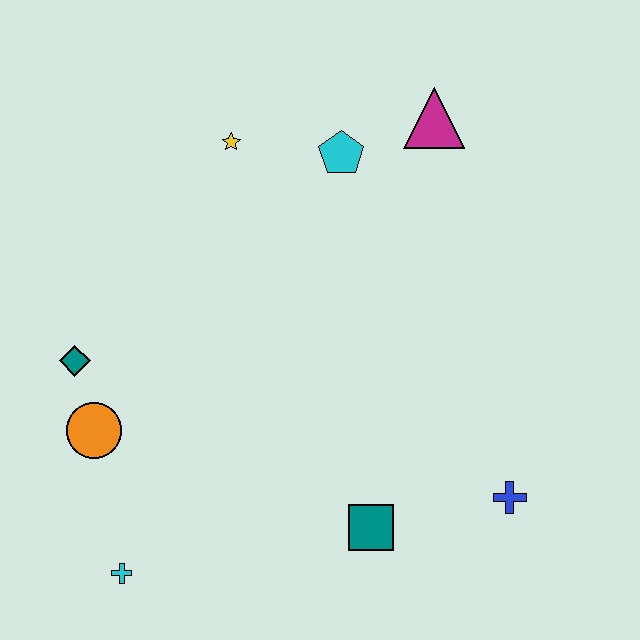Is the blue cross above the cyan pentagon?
No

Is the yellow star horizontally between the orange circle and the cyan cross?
No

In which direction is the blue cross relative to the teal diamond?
The blue cross is to the right of the teal diamond.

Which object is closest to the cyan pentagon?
The magenta triangle is closest to the cyan pentagon.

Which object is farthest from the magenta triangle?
The cyan cross is farthest from the magenta triangle.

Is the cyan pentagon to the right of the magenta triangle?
No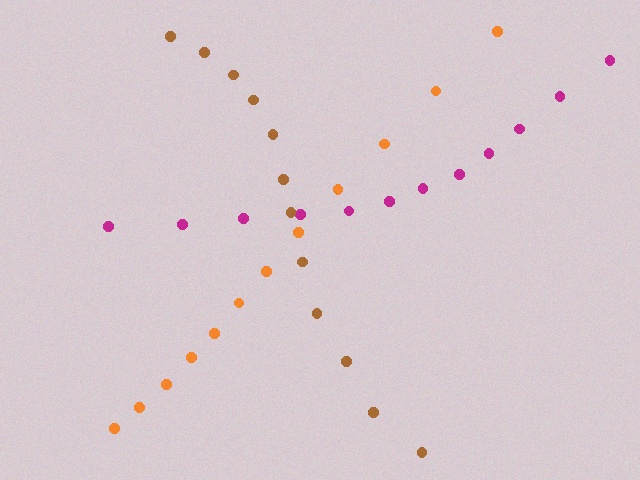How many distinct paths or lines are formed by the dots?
There are 3 distinct paths.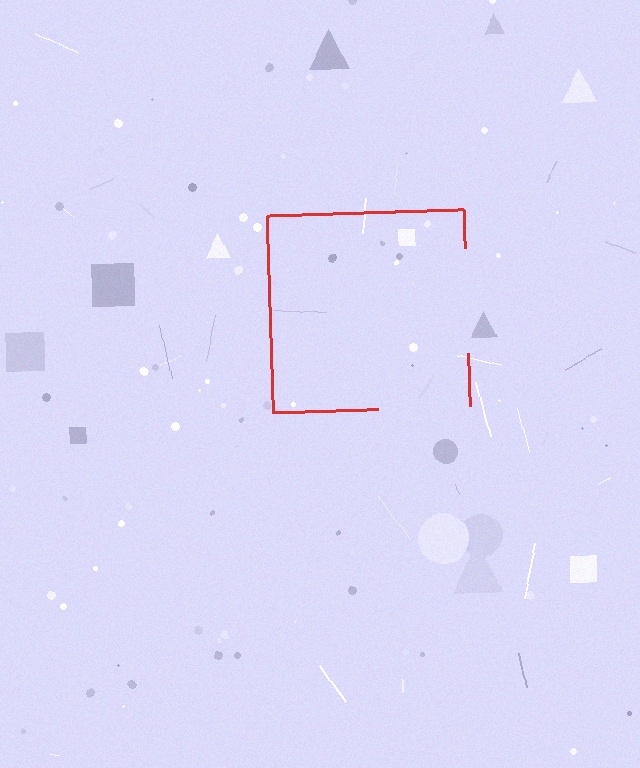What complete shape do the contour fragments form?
The contour fragments form a square.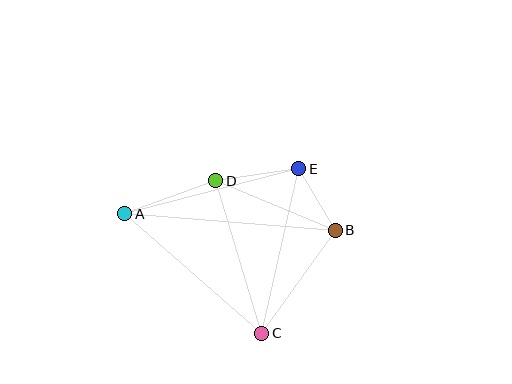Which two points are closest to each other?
Points B and E are closest to each other.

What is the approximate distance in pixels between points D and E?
The distance between D and E is approximately 84 pixels.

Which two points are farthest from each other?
Points A and B are farthest from each other.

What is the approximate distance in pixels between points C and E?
The distance between C and E is approximately 169 pixels.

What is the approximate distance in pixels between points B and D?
The distance between B and D is approximately 129 pixels.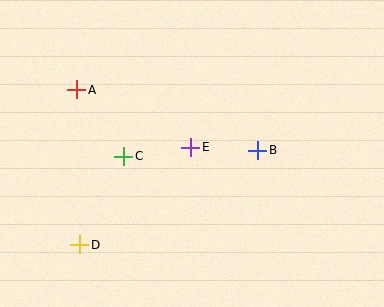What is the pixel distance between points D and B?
The distance between D and B is 202 pixels.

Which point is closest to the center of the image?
Point E at (191, 147) is closest to the center.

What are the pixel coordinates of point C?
Point C is at (124, 156).